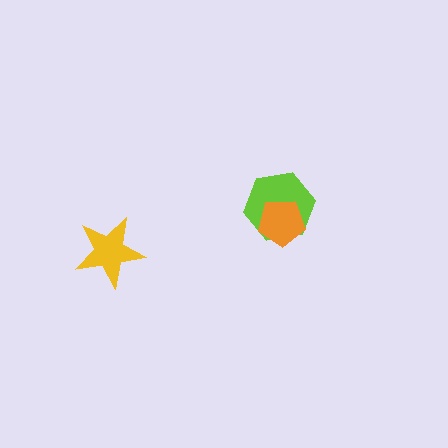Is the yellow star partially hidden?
No, no other shape covers it.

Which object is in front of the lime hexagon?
The orange pentagon is in front of the lime hexagon.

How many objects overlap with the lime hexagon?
1 object overlaps with the lime hexagon.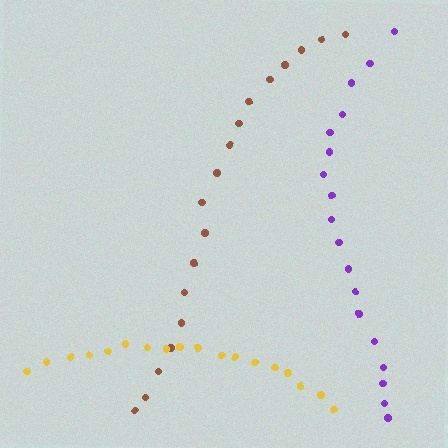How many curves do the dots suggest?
There are 3 distinct paths.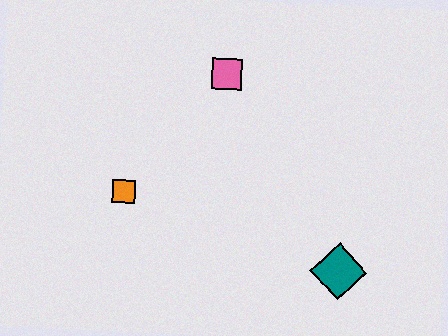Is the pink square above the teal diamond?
Yes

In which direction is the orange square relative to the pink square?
The orange square is below the pink square.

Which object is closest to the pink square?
The orange square is closest to the pink square.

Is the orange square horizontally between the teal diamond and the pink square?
No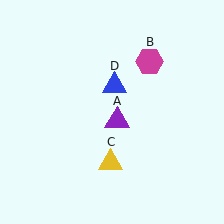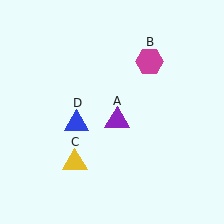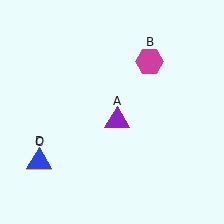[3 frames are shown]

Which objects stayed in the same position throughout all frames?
Purple triangle (object A) and magenta hexagon (object B) remained stationary.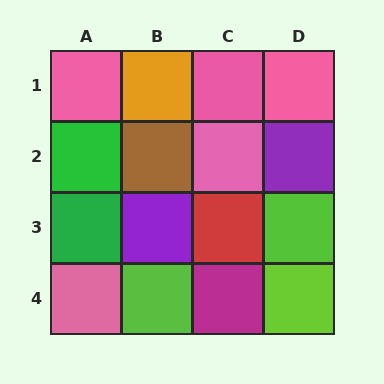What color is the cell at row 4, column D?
Lime.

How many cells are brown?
1 cell is brown.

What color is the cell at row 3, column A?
Green.